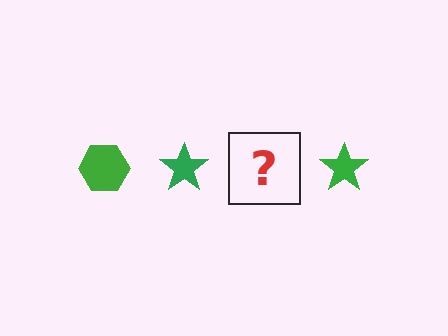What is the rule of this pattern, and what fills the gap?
The rule is that the pattern cycles through hexagon, star shapes in green. The gap should be filled with a green hexagon.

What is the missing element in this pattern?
The missing element is a green hexagon.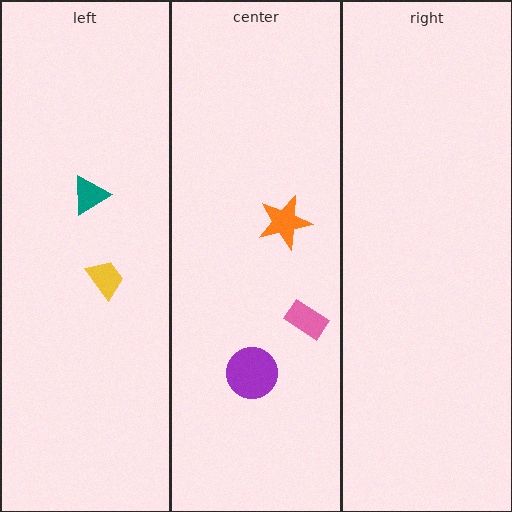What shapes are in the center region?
The pink rectangle, the orange star, the purple circle.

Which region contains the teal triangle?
The left region.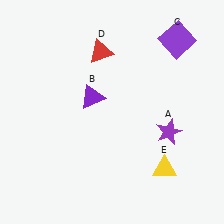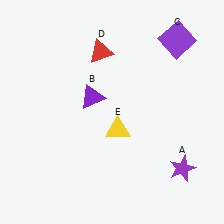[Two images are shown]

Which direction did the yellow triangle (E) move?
The yellow triangle (E) moved left.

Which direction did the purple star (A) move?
The purple star (A) moved down.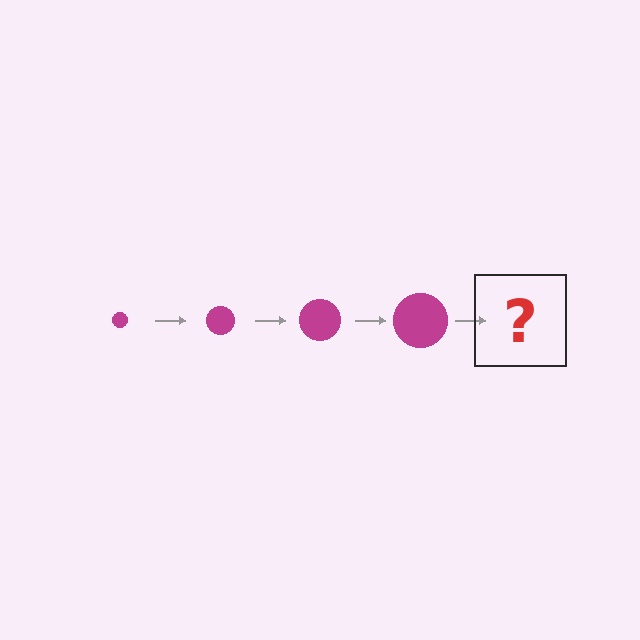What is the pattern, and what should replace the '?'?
The pattern is that the circle gets progressively larger each step. The '?' should be a magenta circle, larger than the previous one.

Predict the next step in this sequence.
The next step is a magenta circle, larger than the previous one.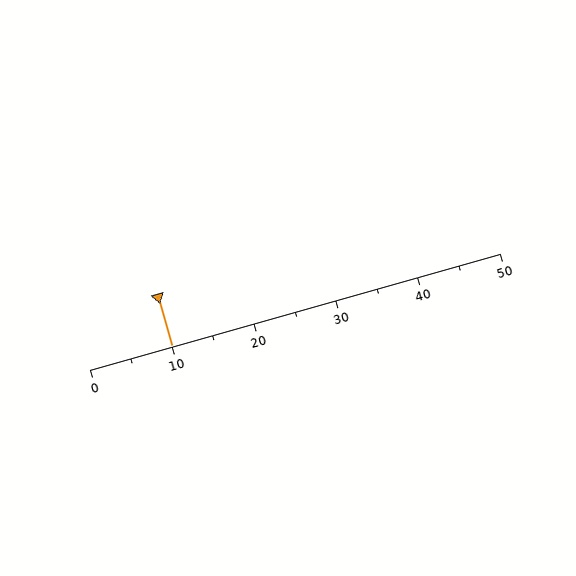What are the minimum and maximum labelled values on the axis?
The axis runs from 0 to 50.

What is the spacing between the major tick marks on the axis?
The major ticks are spaced 10 apart.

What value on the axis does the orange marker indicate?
The marker indicates approximately 10.